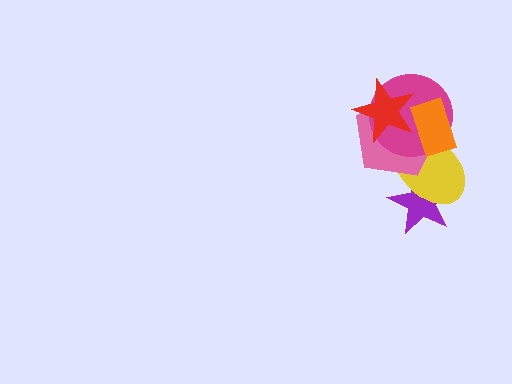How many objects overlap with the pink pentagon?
5 objects overlap with the pink pentagon.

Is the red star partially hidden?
Yes, it is partially covered by another shape.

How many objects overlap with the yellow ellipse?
4 objects overlap with the yellow ellipse.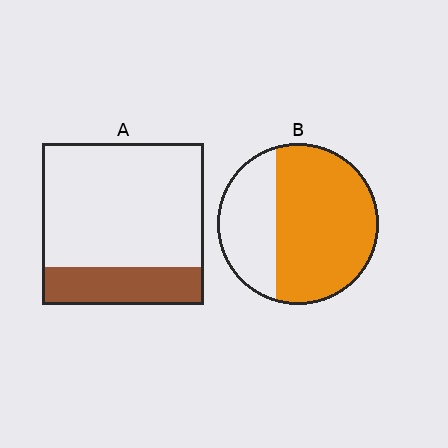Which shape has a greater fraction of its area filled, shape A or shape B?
Shape B.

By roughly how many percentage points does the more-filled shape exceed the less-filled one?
By roughly 45 percentage points (B over A).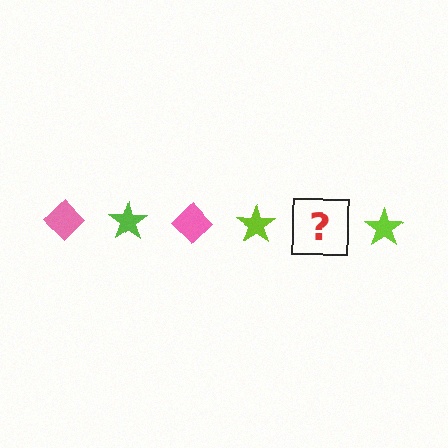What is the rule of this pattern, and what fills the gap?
The rule is that the pattern alternates between pink diamond and lime star. The gap should be filled with a pink diamond.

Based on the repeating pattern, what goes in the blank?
The blank should be a pink diamond.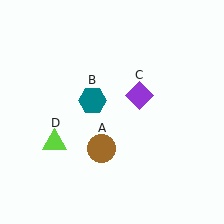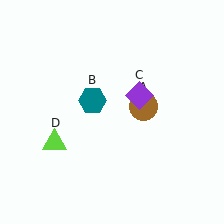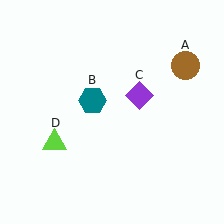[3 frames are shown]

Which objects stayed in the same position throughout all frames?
Teal hexagon (object B) and purple diamond (object C) and lime triangle (object D) remained stationary.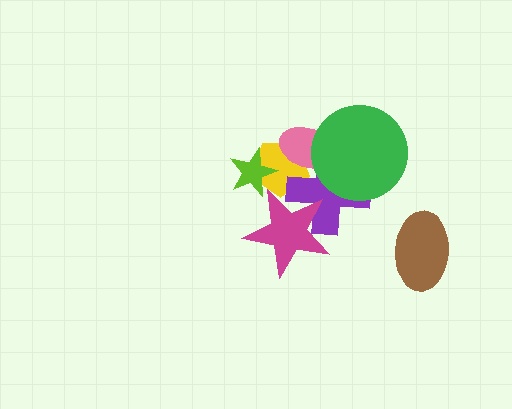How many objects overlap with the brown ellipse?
0 objects overlap with the brown ellipse.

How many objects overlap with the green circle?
2 objects overlap with the green circle.